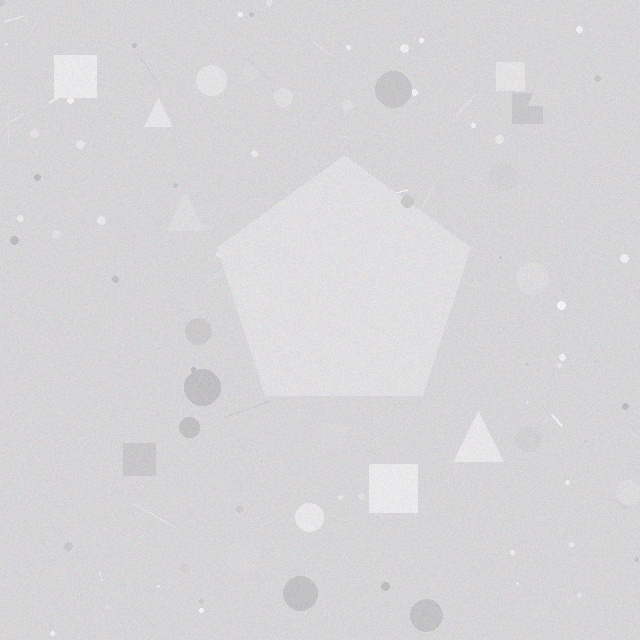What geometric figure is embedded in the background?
A pentagon is embedded in the background.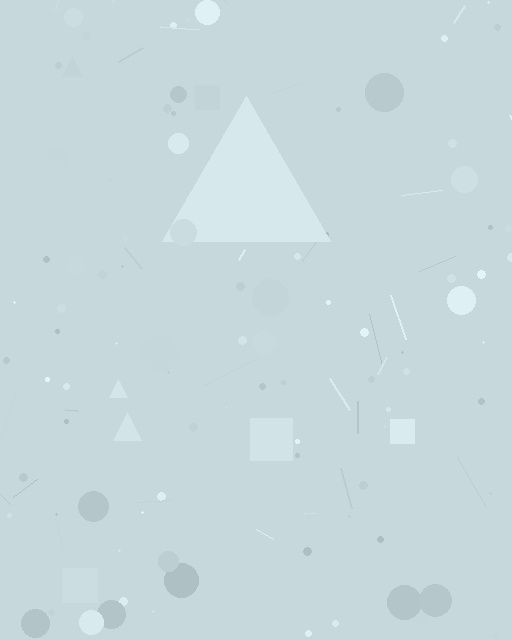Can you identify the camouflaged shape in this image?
The camouflaged shape is a triangle.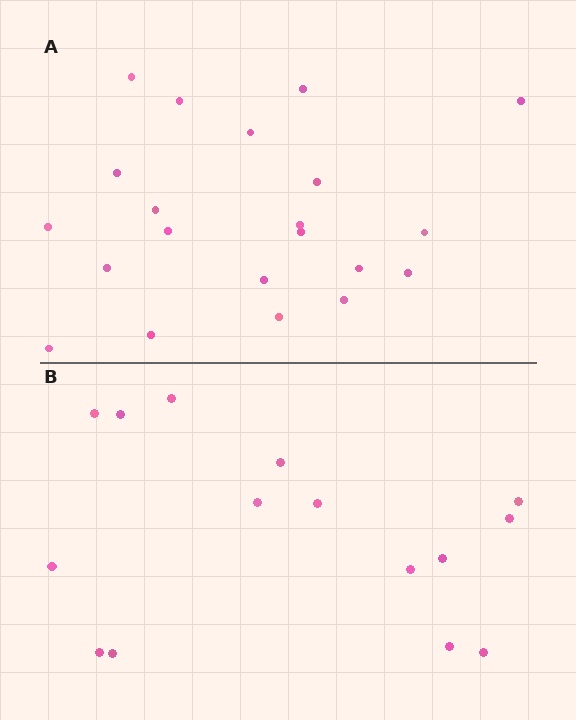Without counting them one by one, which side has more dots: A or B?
Region A (the top region) has more dots.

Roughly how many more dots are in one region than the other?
Region A has about 6 more dots than region B.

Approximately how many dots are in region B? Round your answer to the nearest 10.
About 20 dots. (The exact count is 15, which rounds to 20.)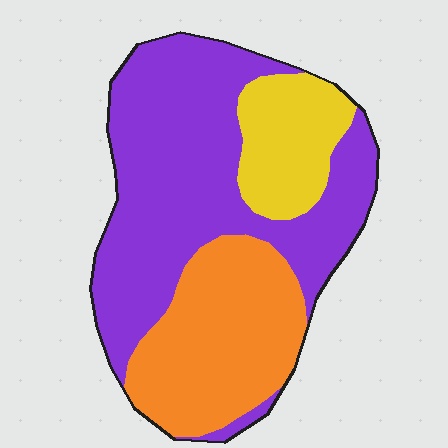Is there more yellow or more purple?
Purple.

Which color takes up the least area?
Yellow, at roughly 15%.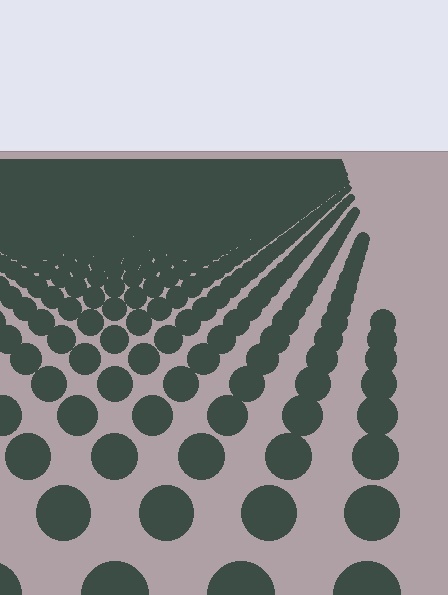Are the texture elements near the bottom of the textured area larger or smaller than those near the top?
Larger. Near the bottom, elements are closer to the viewer and appear at a bigger on-screen size.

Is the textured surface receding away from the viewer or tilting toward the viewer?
The surface is receding away from the viewer. Texture elements get smaller and denser toward the top.